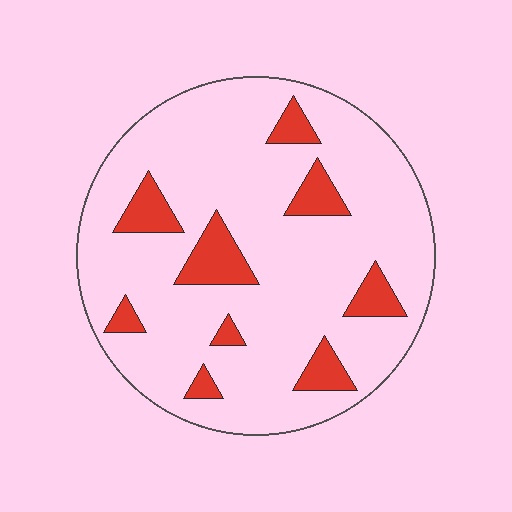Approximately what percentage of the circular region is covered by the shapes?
Approximately 15%.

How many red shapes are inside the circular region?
9.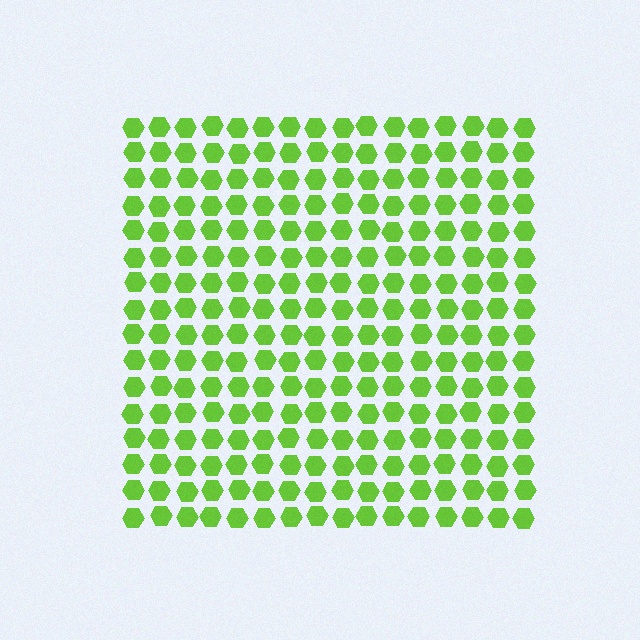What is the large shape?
The large shape is a square.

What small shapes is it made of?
It is made of small hexagons.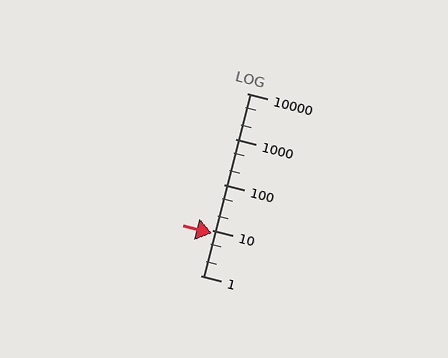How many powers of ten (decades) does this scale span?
The scale spans 4 decades, from 1 to 10000.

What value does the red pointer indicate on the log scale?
The pointer indicates approximately 8.3.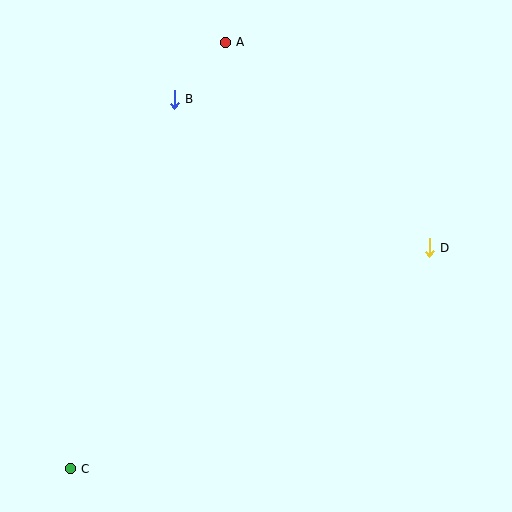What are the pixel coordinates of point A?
Point A is at (225, 42).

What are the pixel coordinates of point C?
Point C is at (70, 469).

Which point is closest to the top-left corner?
Point B is closest to the top-left corner.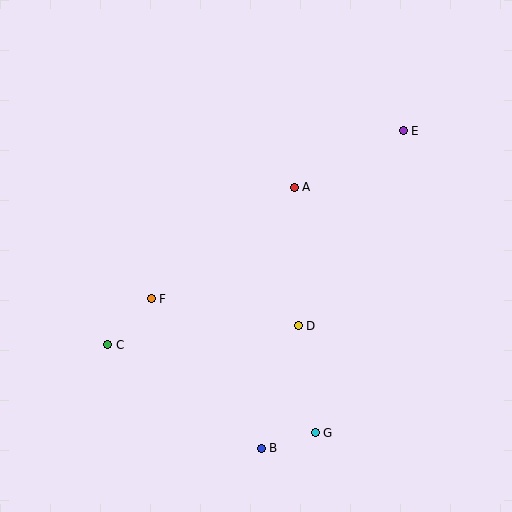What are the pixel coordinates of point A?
Point A is at (294, 187).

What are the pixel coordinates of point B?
Point B is at (261, 448).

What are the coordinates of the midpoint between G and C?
The midpoint between G and C is at (211, 389).